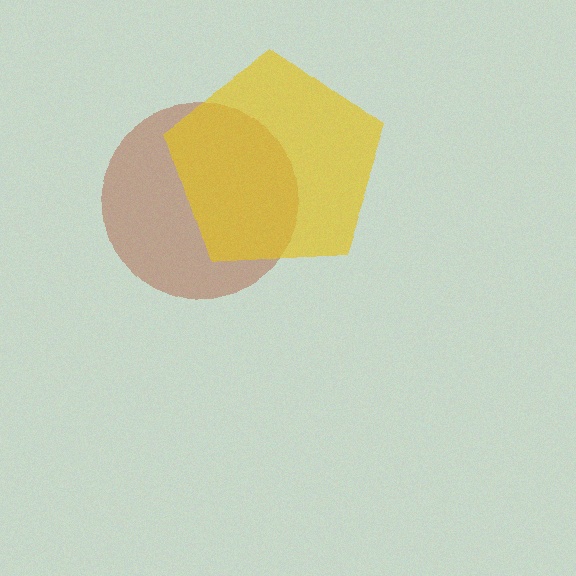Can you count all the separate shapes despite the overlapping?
Yes, there are 2 separate shapes.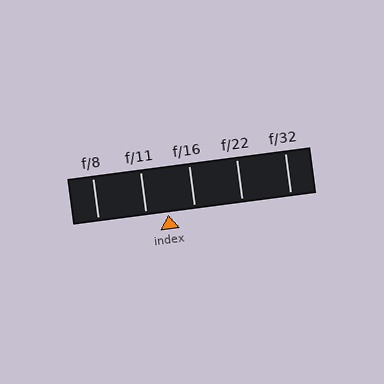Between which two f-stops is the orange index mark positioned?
The index mark is between f/11 and f/16.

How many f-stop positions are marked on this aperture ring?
There are 5 f-stop positions marked.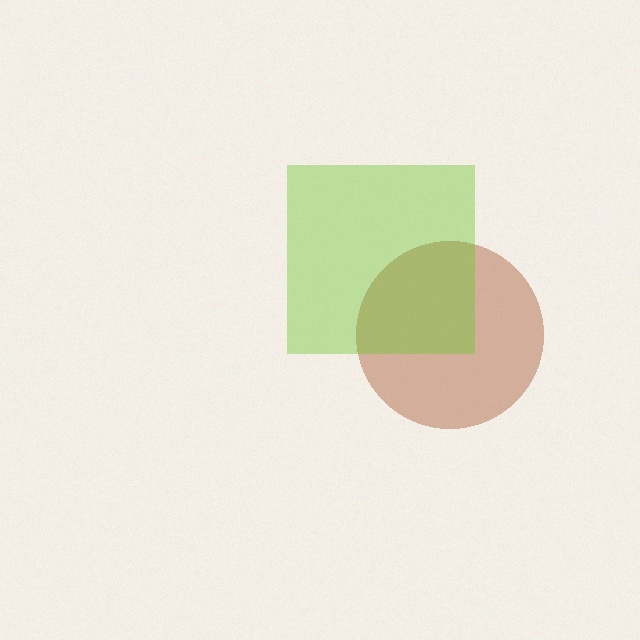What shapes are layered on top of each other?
The layered shapes are: a brown circle, a lime square.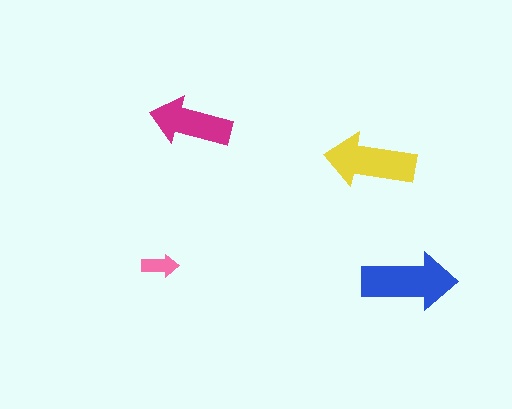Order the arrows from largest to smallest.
the blue one, the yellow one, the magenta one, the pink one.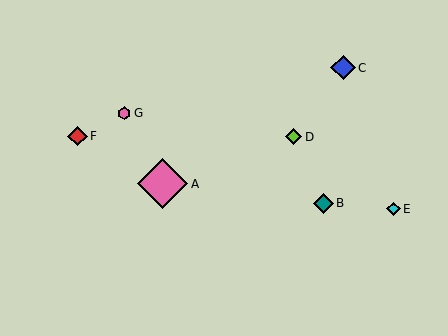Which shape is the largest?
The pink diamond (labeled A) is the largest.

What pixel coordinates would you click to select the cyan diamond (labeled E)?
Click at (393, 209) to select the cyan diamond E.